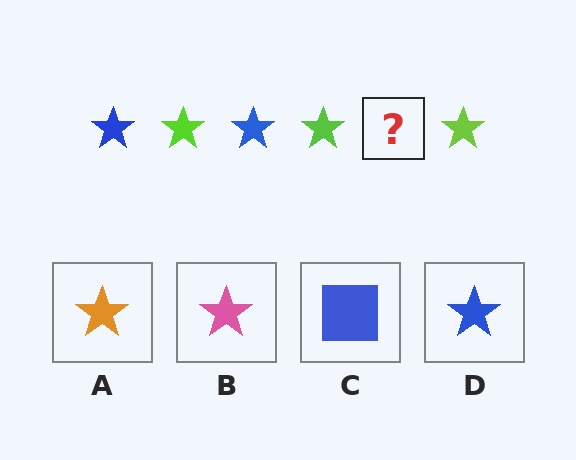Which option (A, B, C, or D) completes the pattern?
D.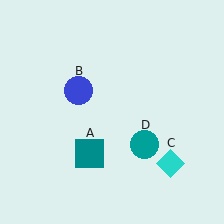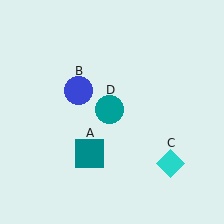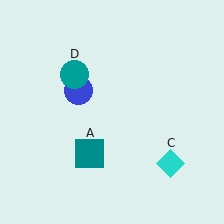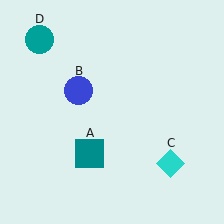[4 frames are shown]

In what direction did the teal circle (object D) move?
The teal circle (object D) moved up and to the left.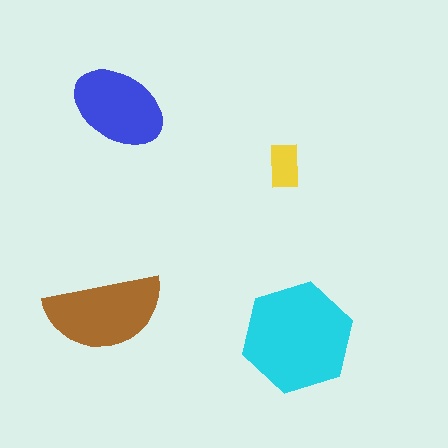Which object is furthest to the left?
The brown semicircle is leftmost.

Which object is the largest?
The cyan hexagon.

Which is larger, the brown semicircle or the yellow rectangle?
The brown semicircle.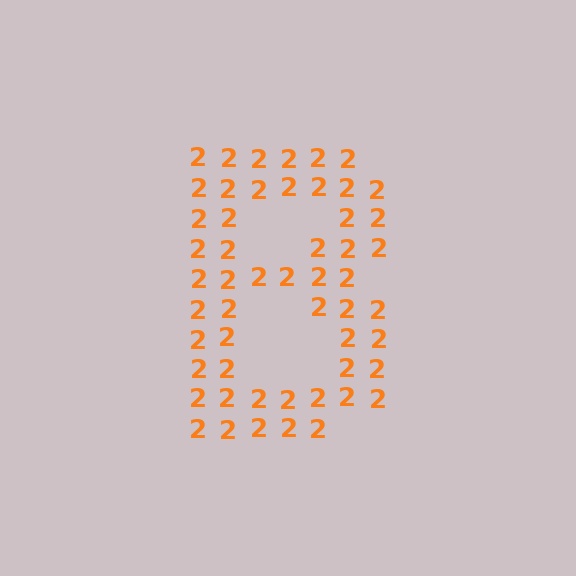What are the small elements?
The small elements are digit 2's.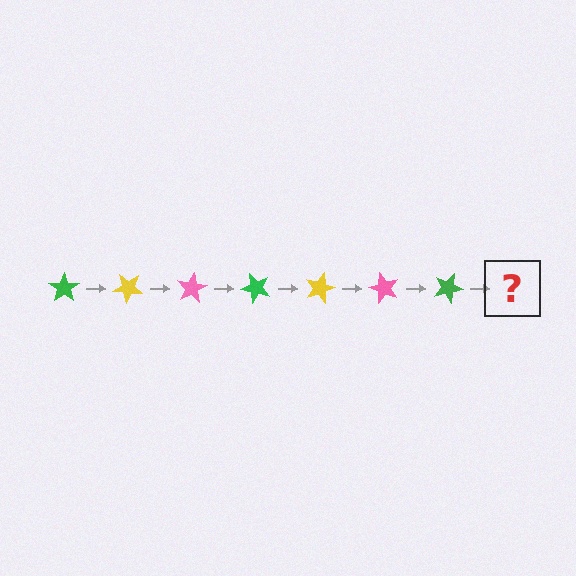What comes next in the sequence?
The next element should be a yellow star, rotated 280 degrees from the start.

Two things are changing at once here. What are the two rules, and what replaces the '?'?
The two rules are that it rotates 40 degrees each step and the color cycles through green, yellow, and pink. The '?' should be a yellow star, rotated 280 degrees from the start.